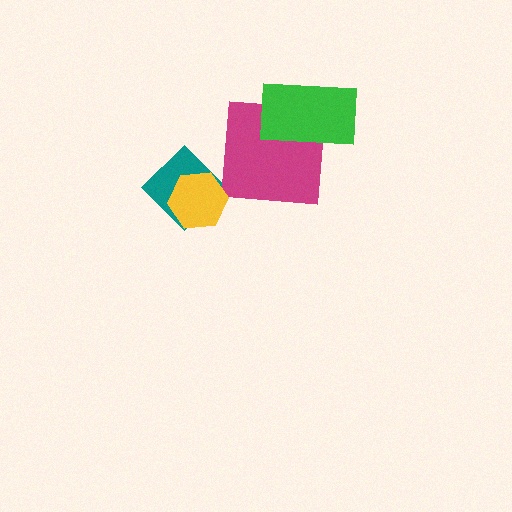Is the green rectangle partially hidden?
No, no other shape covers it.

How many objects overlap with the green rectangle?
1 object overlaps with the green rectangle.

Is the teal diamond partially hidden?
Yes, it is partially covered by another shape.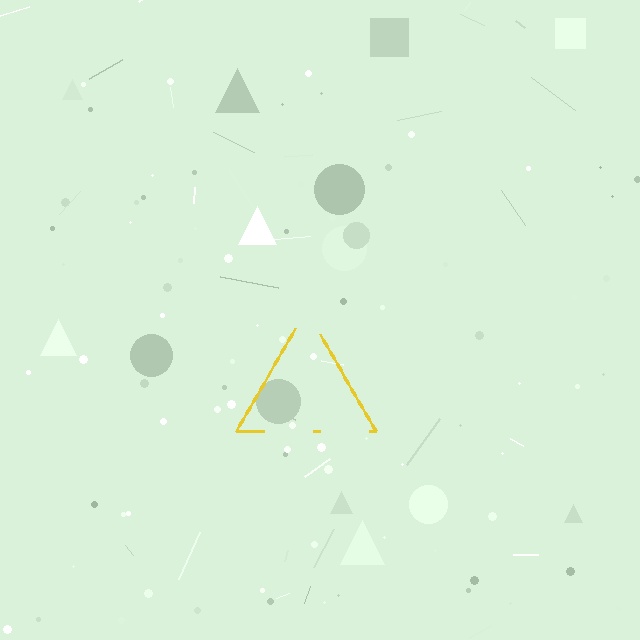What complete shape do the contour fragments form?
The contour fragments form a triangle.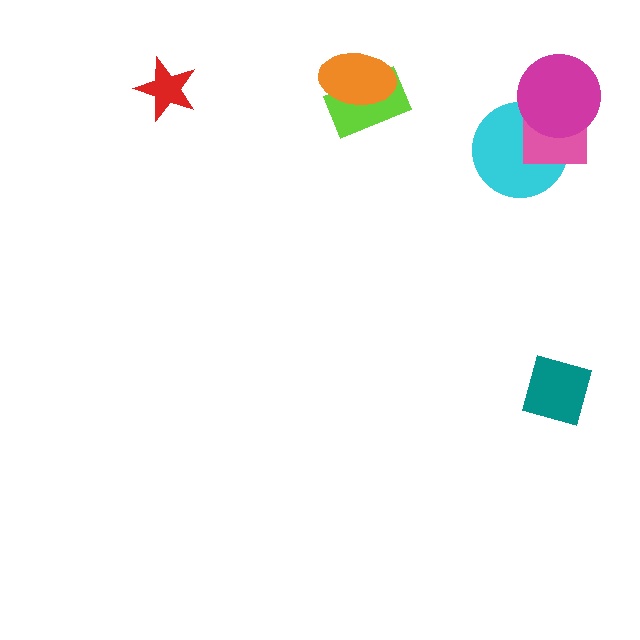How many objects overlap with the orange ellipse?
1 object overlaps with the orange ellipse.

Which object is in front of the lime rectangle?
The orange ellipse is in front of the lime rectangle.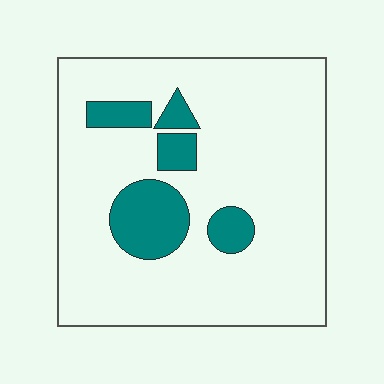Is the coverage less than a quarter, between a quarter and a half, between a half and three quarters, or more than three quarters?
Less than a quarter.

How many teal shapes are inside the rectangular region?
5.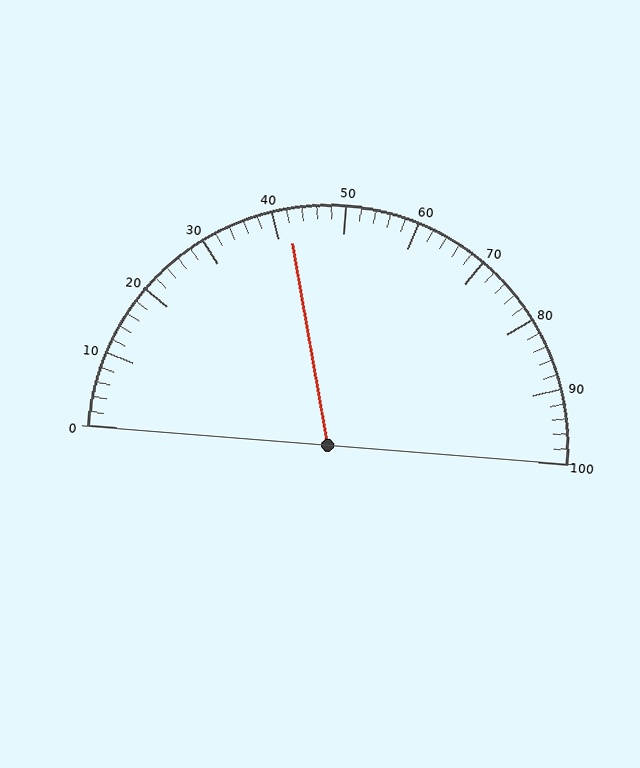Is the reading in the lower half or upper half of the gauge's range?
The reading is in the lower half of the range (0 to 100).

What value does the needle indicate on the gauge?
The needle indicates approximately 42.